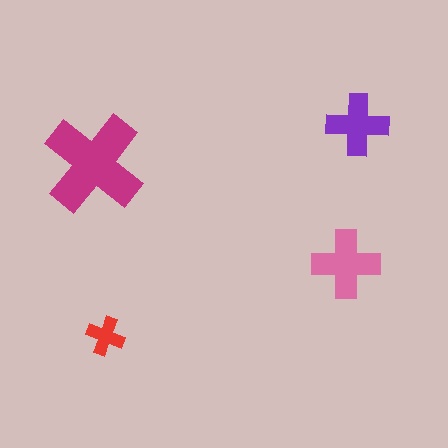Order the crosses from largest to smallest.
the magenta one, the pink one, the purple one, the red one.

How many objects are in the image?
There are 4 objects in the image.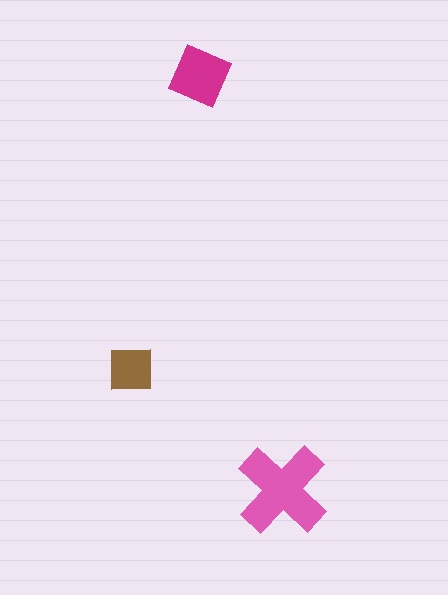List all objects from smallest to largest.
The brown square, the magenta square, the pink cross.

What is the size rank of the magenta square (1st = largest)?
2nd.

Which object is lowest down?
The pink cross is bottommost.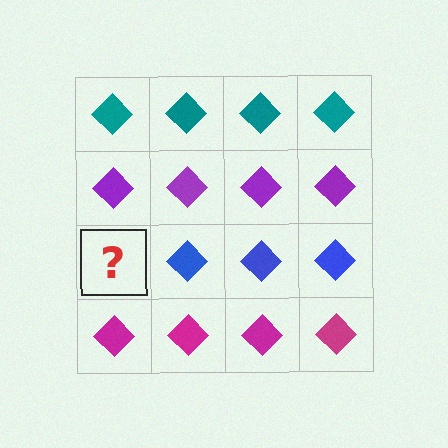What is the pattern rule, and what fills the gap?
The rule is that each row has a consistent color. The gap should be filled with a blue diamond.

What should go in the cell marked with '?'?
The missing cell should contain a blue diamond.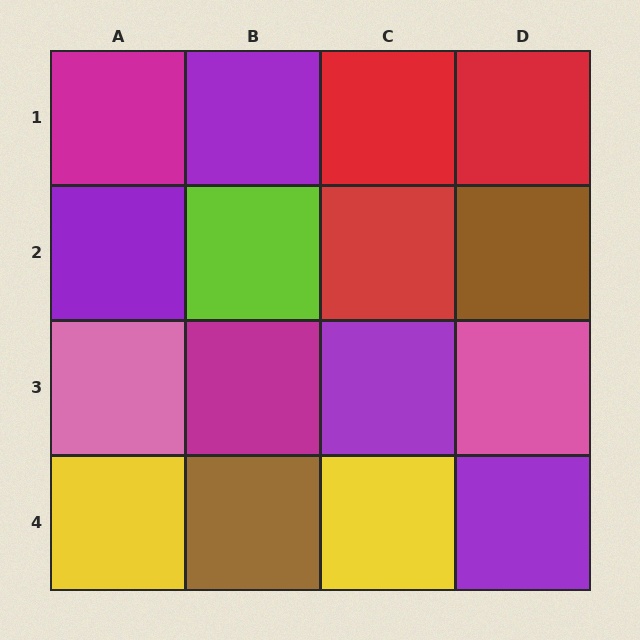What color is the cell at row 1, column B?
Purple.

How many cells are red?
3 cells are red.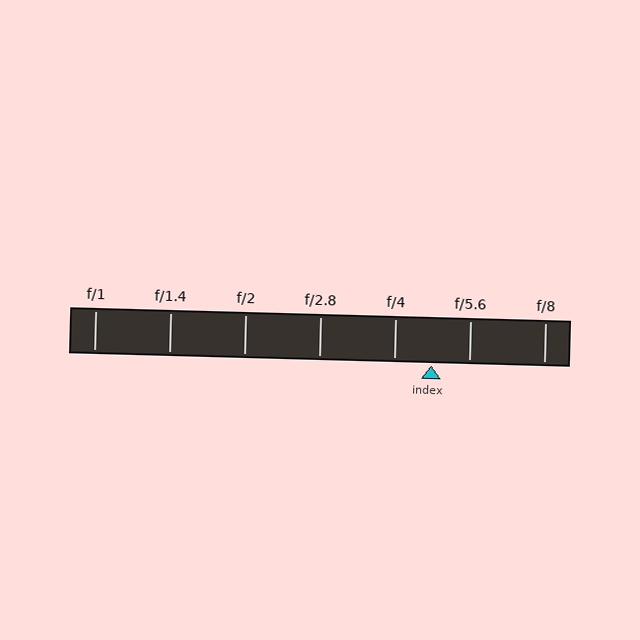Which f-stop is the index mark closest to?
The index mark is closest to f/4.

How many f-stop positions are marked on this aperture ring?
There are 7 f-stop positions marked.